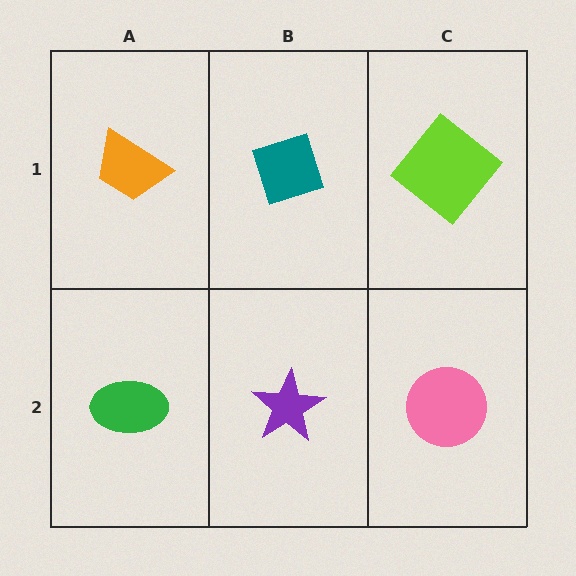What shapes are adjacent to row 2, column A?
An orange trapezoid (row 1, column A), a purple star (row 2, column B).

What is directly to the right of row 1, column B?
A lime diamond.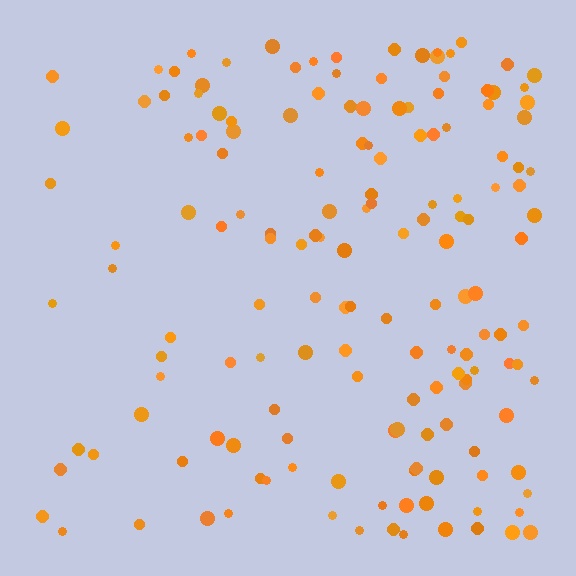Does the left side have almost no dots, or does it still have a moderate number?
Still a moderate number, just noticeably fewer than the right.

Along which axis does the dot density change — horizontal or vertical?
Horizontal.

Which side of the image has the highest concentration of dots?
The right.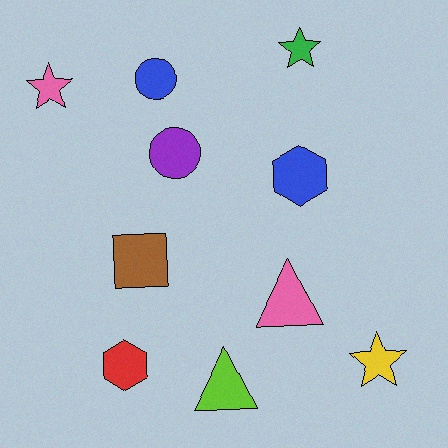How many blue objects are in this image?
There are 2 blue objects.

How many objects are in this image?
There are 10 objects.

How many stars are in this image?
There are 3 stars.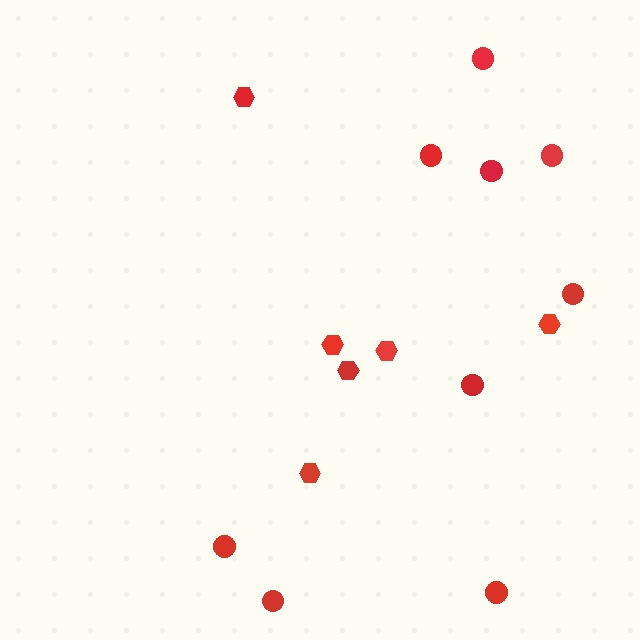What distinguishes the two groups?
There are 2 groups: one group of circles (9) and one group of hexagons (6).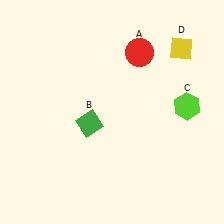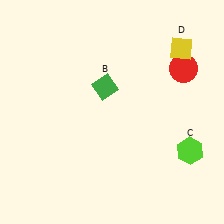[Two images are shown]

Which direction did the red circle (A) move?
The red circle (A) moved right.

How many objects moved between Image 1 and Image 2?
3 objects moved between the two images.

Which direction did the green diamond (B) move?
The green diamond (B) moved up.